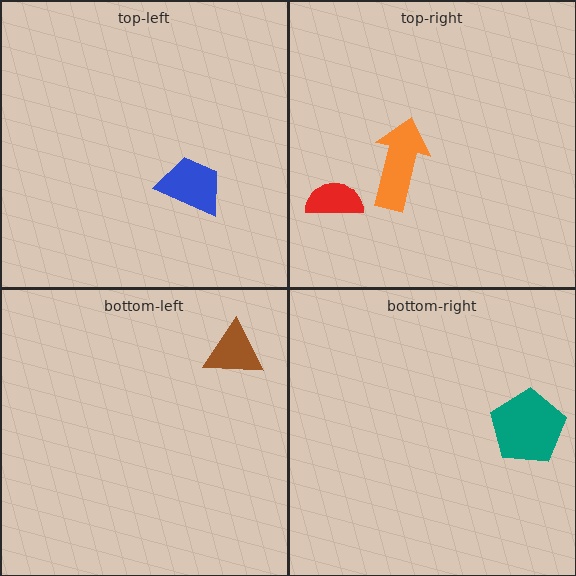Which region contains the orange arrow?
The top-right region.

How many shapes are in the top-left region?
1.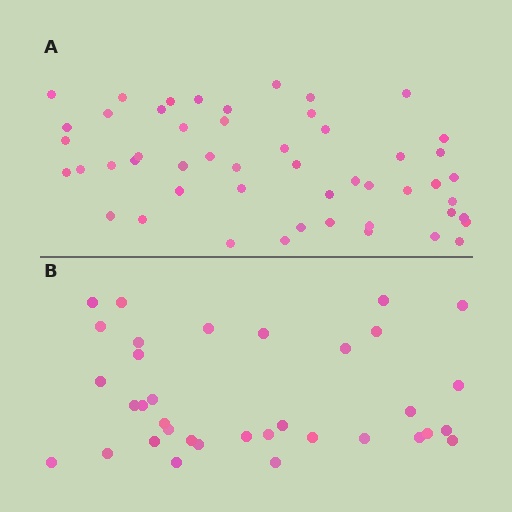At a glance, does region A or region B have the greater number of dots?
Region A (the top region) has more dots.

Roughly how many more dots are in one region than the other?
Region A has approximately 15 more dots than region B.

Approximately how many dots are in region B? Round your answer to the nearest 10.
About 40 dots. (The exact count is 35, which rounds to 40.)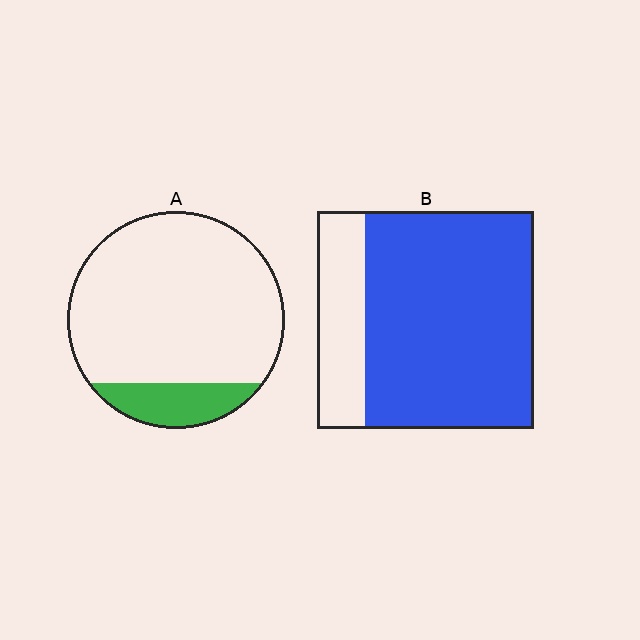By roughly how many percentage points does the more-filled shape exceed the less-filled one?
By roughly 65 percentage points (B over A).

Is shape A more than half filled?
No.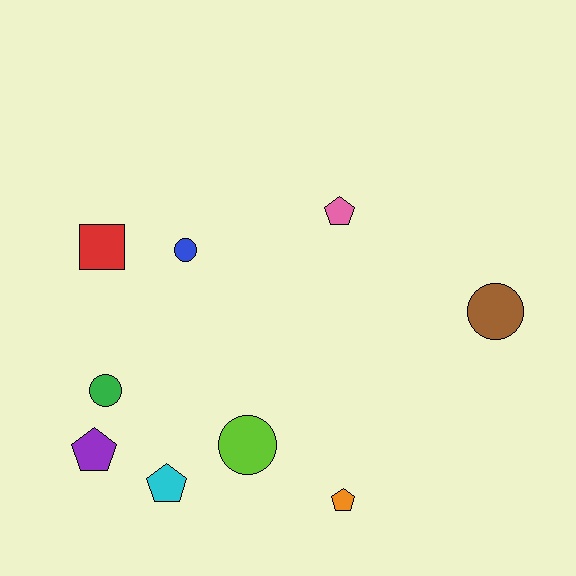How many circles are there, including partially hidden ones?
There are 4 circles.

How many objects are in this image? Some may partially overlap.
There are 9 objects.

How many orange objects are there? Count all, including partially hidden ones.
There is 1 orange object.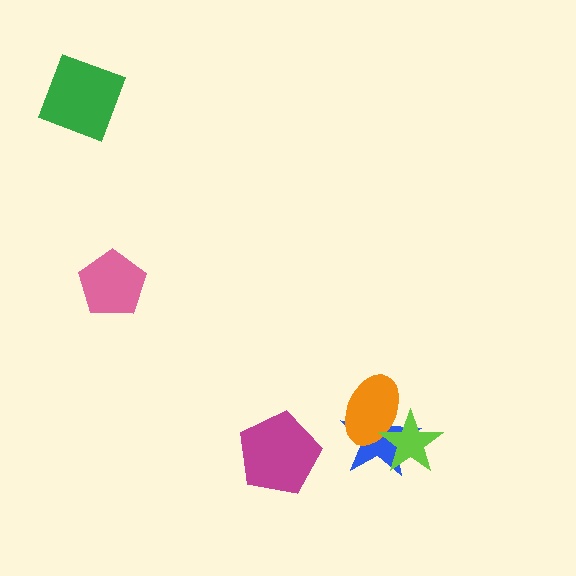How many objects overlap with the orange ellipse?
2 objects overlap with the orange ellipse.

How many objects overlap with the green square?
0 objects overlap with the green square.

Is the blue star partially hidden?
Yes, it is partially covered by another shape.